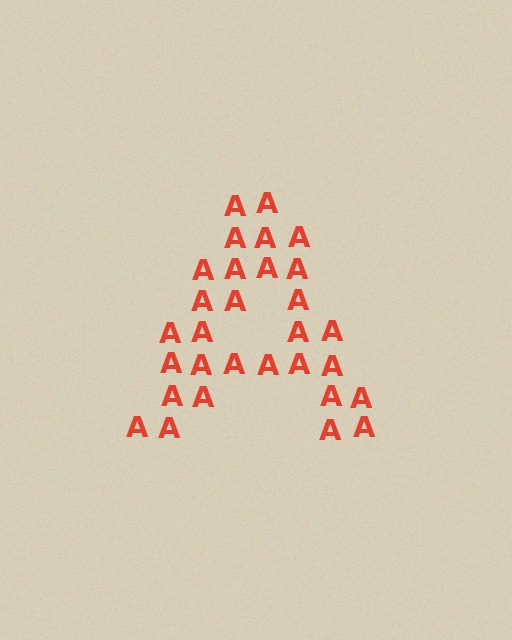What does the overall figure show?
The overall figure shows the letter A.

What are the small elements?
The small elements are letter A's.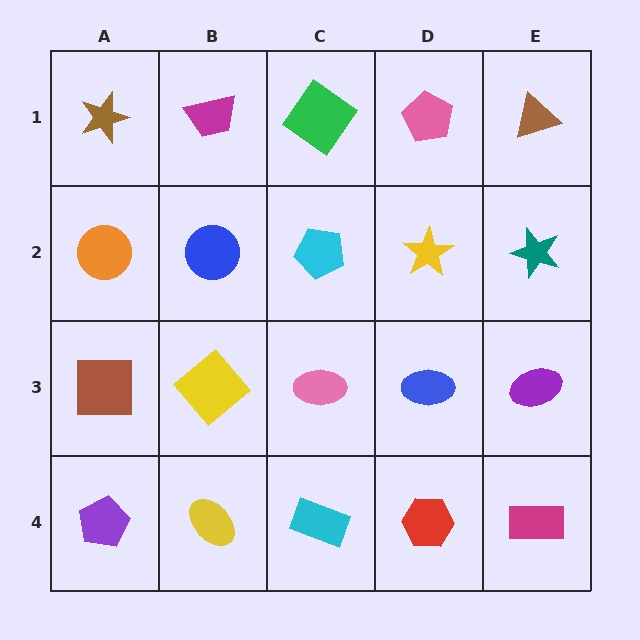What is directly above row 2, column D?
A pink pentagon.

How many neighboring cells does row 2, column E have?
3.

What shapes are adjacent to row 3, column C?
A cyan pentagon (row 2, column C), a cyan rectangle (row 4, column C), a yellow diamond (row 3, column B), a blue ellipse (row 3, column D).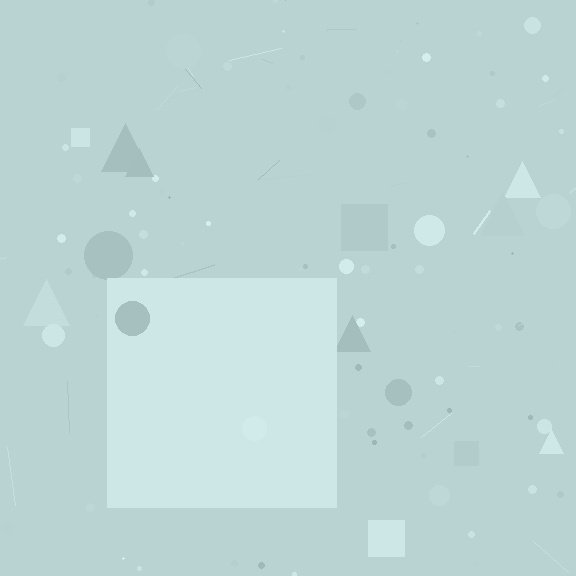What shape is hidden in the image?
A square is hidden in the image.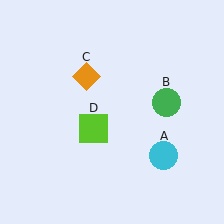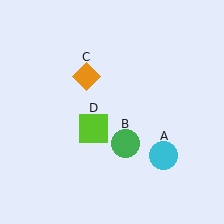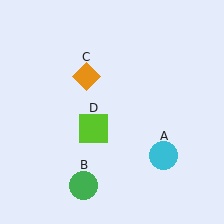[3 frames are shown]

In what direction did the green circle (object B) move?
The green circle (object B) moved down and to the left.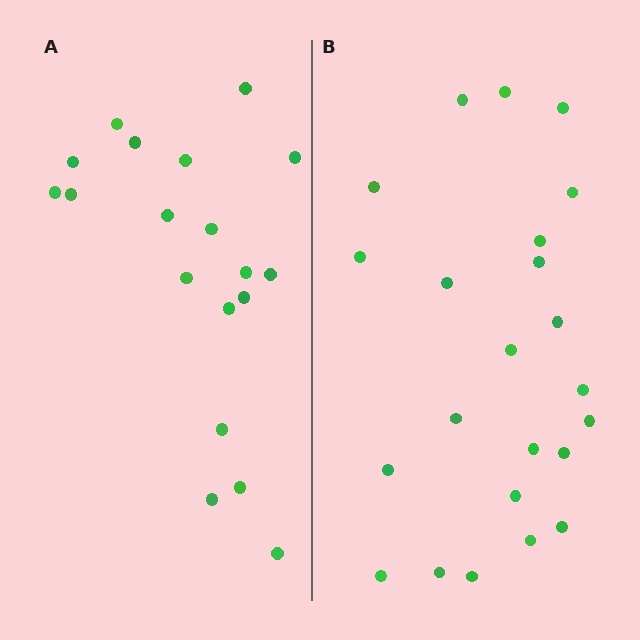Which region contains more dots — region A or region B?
Region B (the right region) has more dots.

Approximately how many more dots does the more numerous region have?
Region B has about 4 more dots than region A.